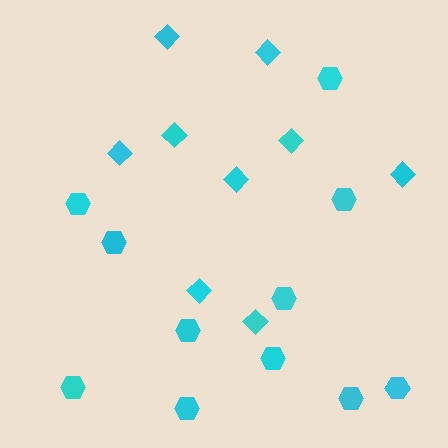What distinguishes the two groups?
There are 2 groups: one group of diamonds (9) and one group of hexagons (11).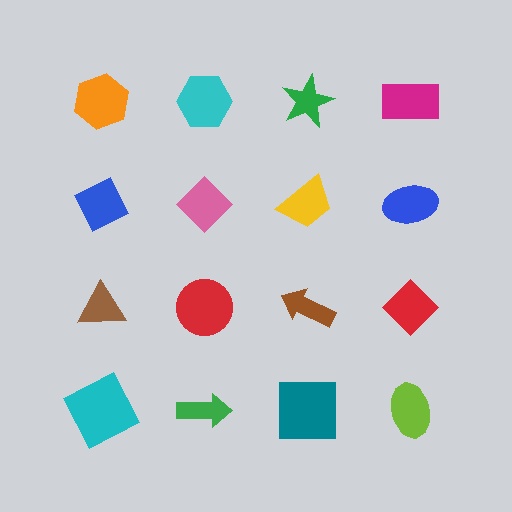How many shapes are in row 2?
4 shapes.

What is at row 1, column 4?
A magenta rectangle.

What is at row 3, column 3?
A brown arrow.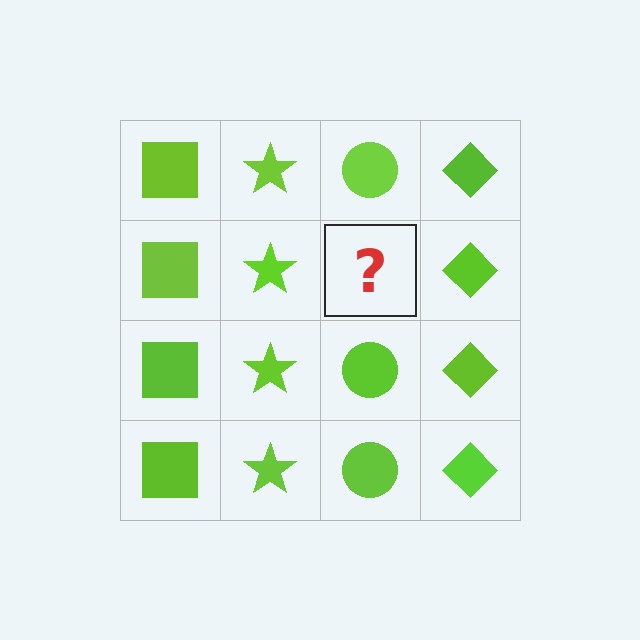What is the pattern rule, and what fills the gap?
The rule is that each column has a consistent shape. The gap should be filled with a lime circle.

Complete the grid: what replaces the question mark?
The question mark should be replaced with a lime circle.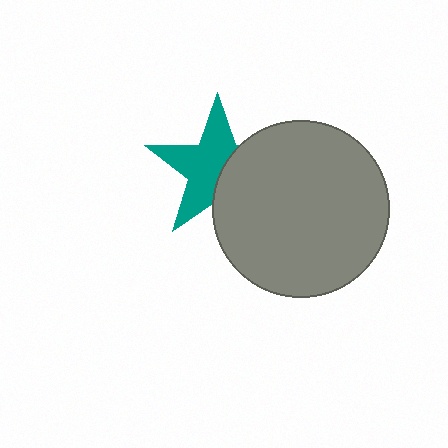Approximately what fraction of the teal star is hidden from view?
Roughly 40% of the teal star is hidden behind the gray circle.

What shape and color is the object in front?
The object in front is a gray circle.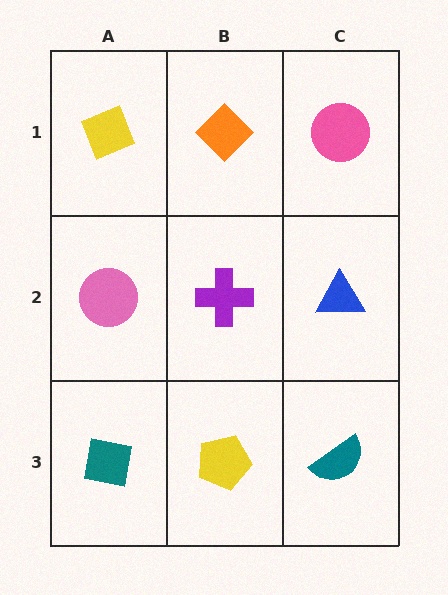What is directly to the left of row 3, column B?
A teal square.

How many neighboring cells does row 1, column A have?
2.